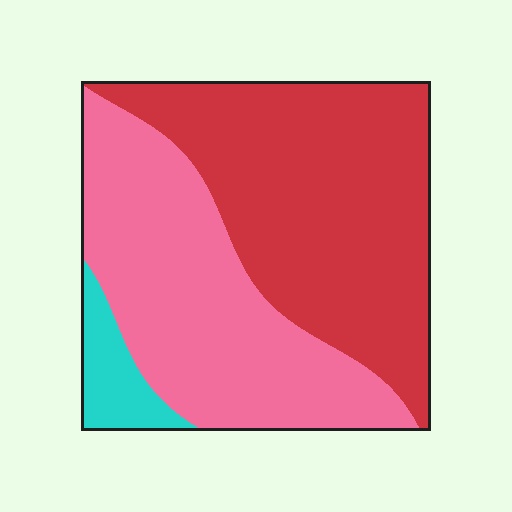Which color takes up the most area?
Red, at roughly 50%.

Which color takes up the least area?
Cyan, at roughly 5%.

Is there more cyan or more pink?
Pink.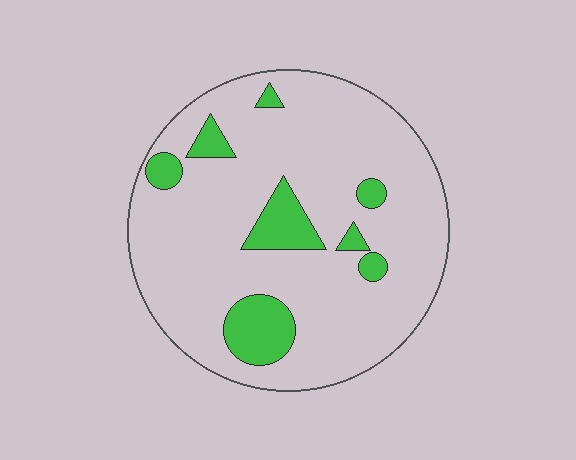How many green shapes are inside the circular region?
8.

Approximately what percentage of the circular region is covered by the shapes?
Approximately 15%.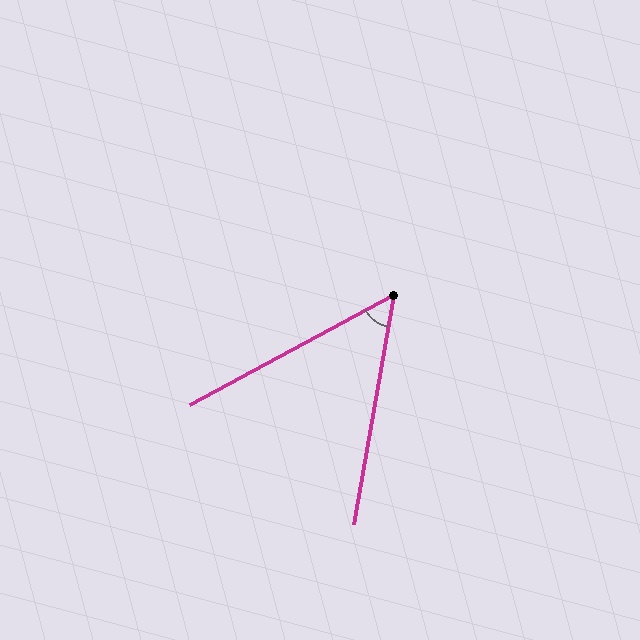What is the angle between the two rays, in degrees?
Approximately 52 degrees.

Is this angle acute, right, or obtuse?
It is acute.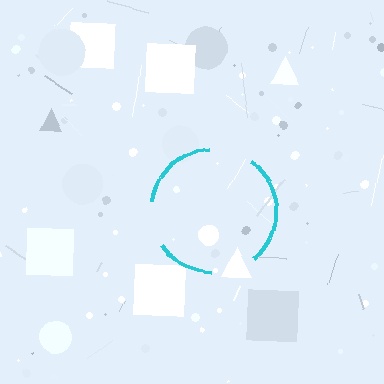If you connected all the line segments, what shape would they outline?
They would outline a circle.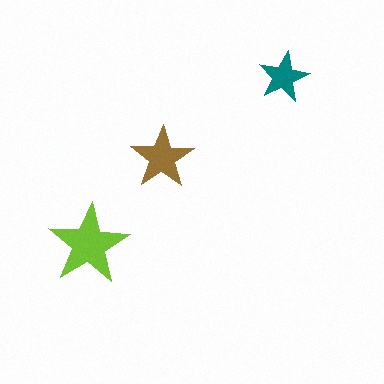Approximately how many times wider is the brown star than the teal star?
About 1.5 times wider.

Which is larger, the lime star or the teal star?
The lime one.